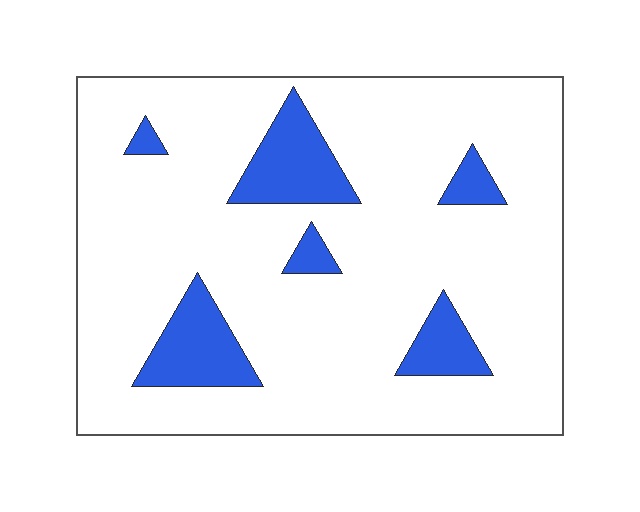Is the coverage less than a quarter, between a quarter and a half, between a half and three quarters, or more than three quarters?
Less than a quarter.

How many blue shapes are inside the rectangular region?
6.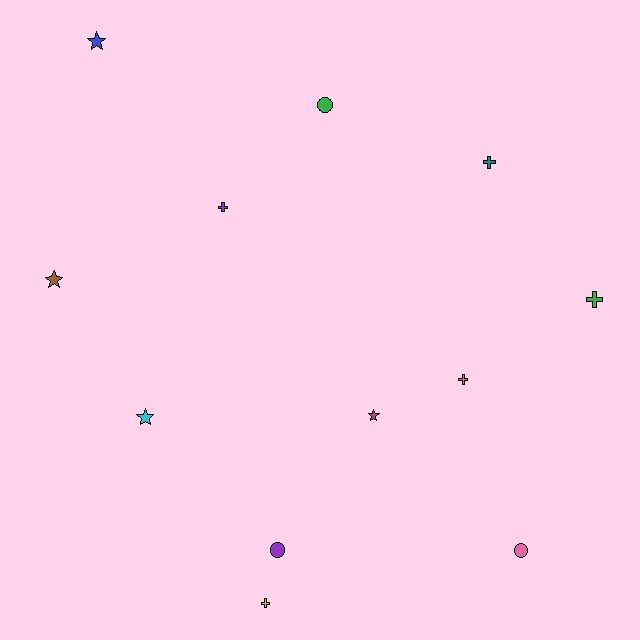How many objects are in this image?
There are 12 objects.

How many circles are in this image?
There are 3 circles.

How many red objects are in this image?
There are no red objects.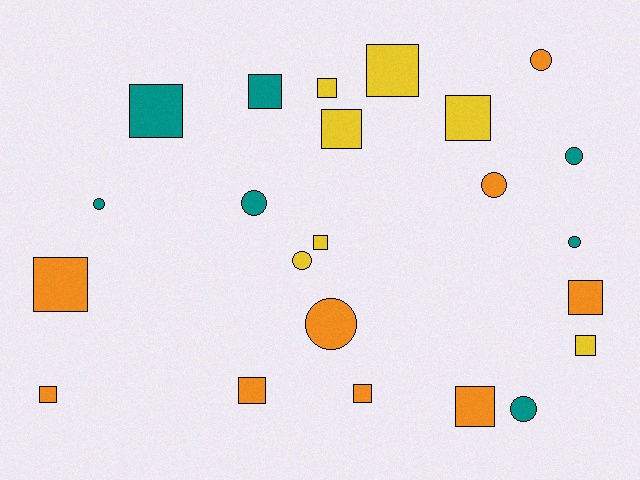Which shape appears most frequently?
Square, with 14 objects.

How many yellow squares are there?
There are 6 yellow squares.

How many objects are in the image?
There are 23 objects.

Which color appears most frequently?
Orange, with 9 objects.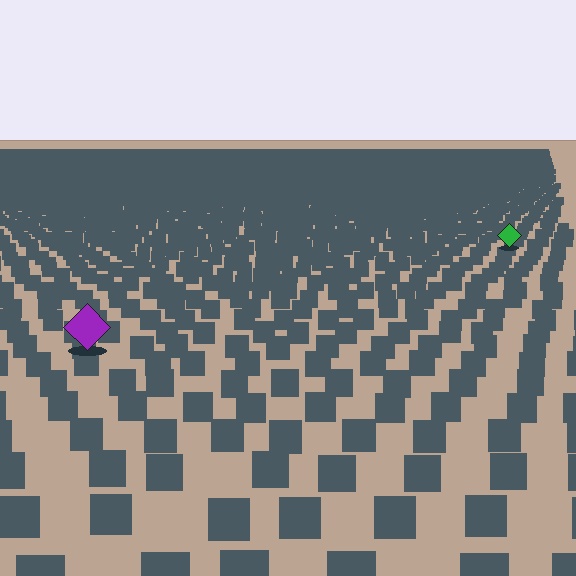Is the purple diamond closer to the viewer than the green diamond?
Yes. The purple diamond is closer — you can tell from the texture gradient: the ground texture is coarser near it.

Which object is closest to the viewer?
The purple diamond is closest. The texture marks near it are larger and more spread out.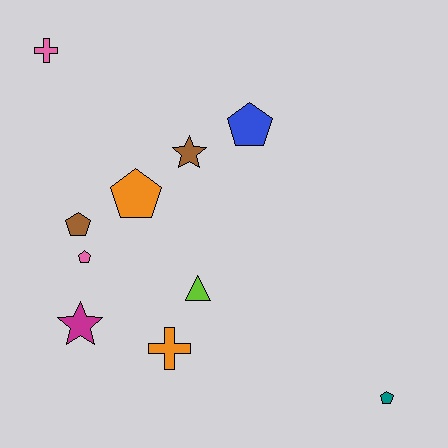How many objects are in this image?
There are 10 objects.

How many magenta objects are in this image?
There is 1 magenta object.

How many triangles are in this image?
There is 1 triangle.